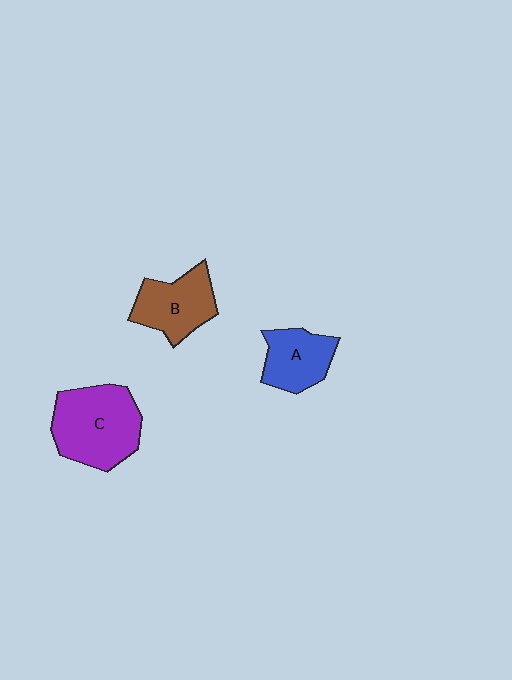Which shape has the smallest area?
Shape A (blue).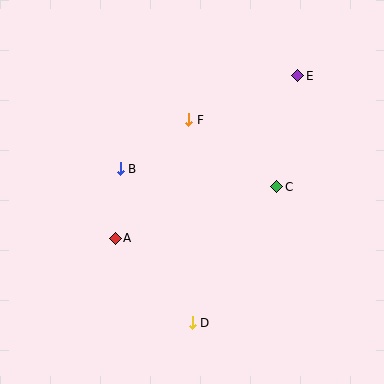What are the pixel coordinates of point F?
Point F is at (189, 120).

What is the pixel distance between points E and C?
The distance between E and C is 113 pixels.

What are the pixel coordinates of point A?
Point A is at (115, 238).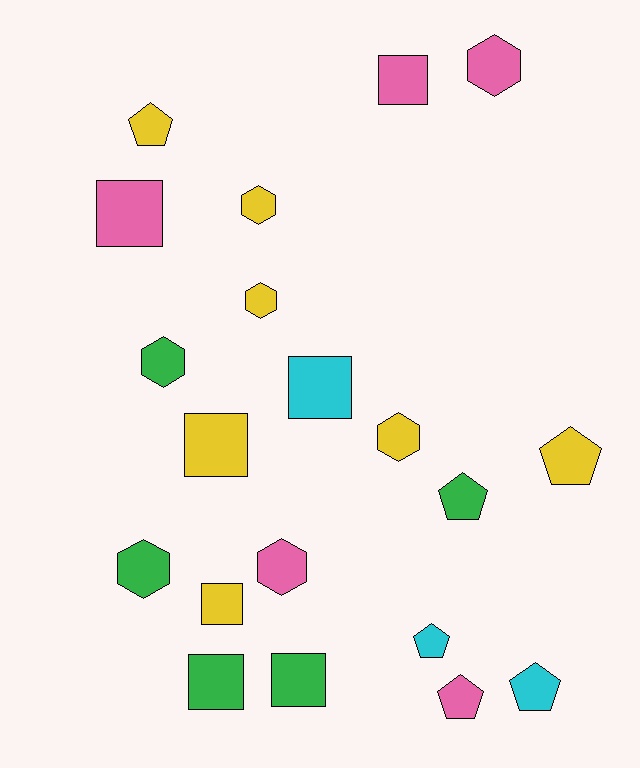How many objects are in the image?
There are 20 objects.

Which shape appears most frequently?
Square, with 7 objects.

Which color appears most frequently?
Yellow, with 7 objects.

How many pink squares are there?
There are 2 pink squares.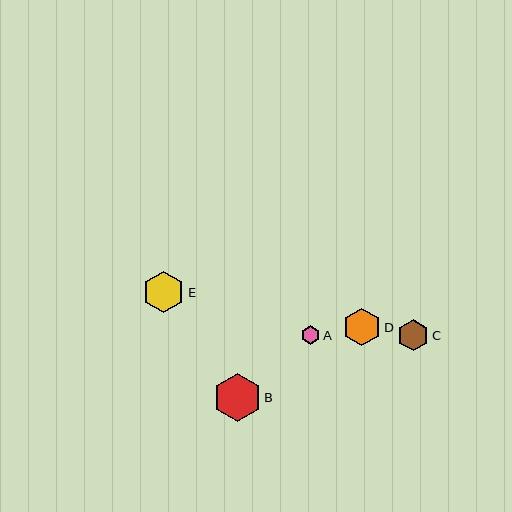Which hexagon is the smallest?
Hexagon A is the smallest with a size of approximately 19 pixels.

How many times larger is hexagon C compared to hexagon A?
Hexagon C is approximately 1.7 times the size of hexagon A.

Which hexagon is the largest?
Hexagon B is the largest with a size of approximately 48 pixels.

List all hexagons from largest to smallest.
From largest to smallest: B, E, D, C, A.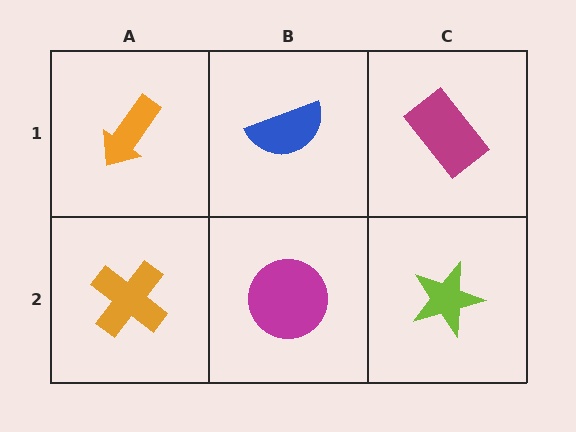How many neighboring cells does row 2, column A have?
2.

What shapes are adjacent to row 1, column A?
An orange cross (row 2, column A), a blue semicircle (row 1, column B).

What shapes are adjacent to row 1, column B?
A magenta circle (row 2, column B), an orange arrow (row 1, column A), a magenta rectangle (row 1, column C).